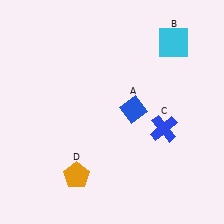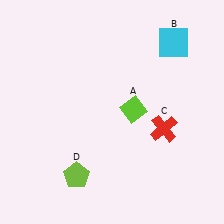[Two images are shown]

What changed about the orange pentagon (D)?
In Image 1, D is orange. In Image 2, it changed to lime.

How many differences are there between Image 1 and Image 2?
There are 3 differences between the two images.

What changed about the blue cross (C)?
In Image 1, C is blue. In Image 2, it changed to red.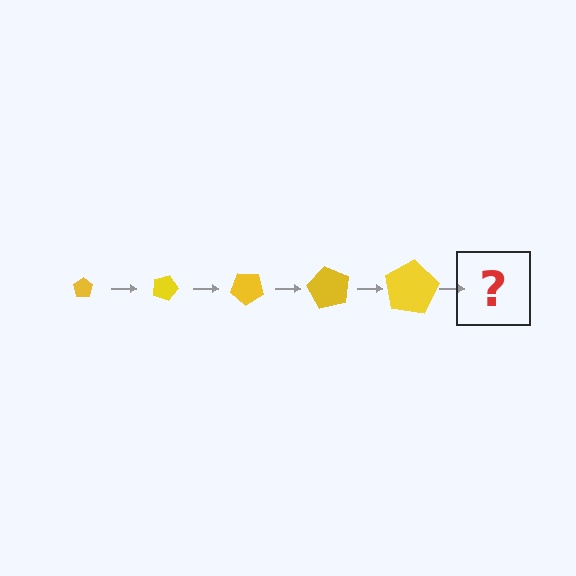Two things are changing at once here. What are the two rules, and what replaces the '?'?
The two rules are that the pentagon grows larger each step and it rotates 20 degrees each step. The '?' should be a pentagon, larger than the previous one and rotated 100 degrees from the start.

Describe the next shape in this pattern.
It should be a pentagon, larger than the previous one and rotated 100 degrees from the start.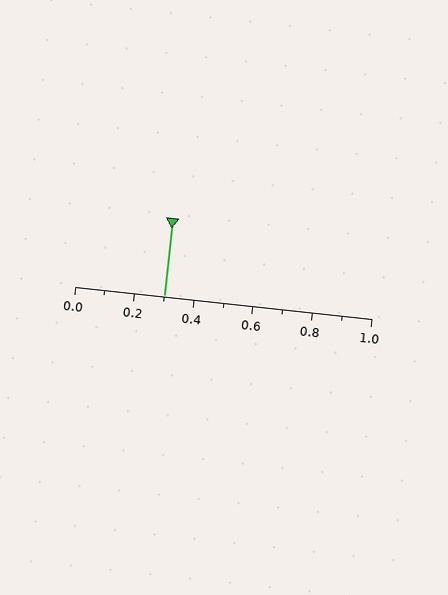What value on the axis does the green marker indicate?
The marker indicates approximately 0.3.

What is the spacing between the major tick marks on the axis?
The major ticks are spaced 0.2 apart.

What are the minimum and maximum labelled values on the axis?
The axis runs from 0.0 to 1.0.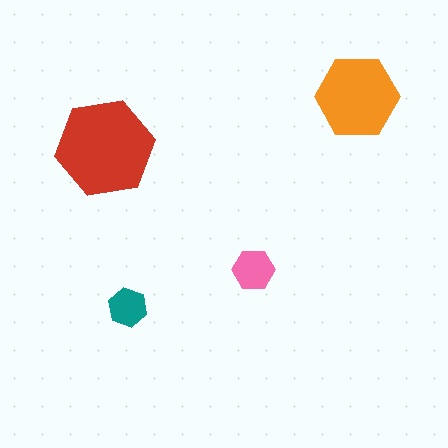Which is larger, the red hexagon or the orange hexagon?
The red one.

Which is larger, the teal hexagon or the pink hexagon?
The pink one.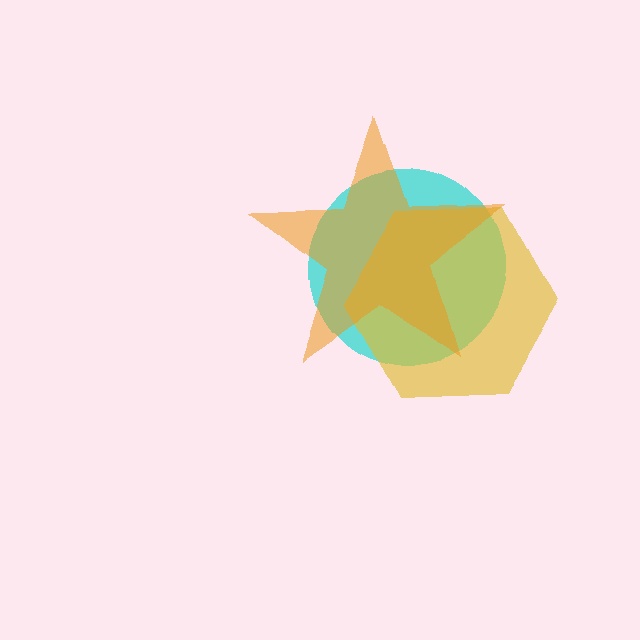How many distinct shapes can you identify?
There are 3 distinct shapes: a cyan circle, a yellow hexagon, an orange star.